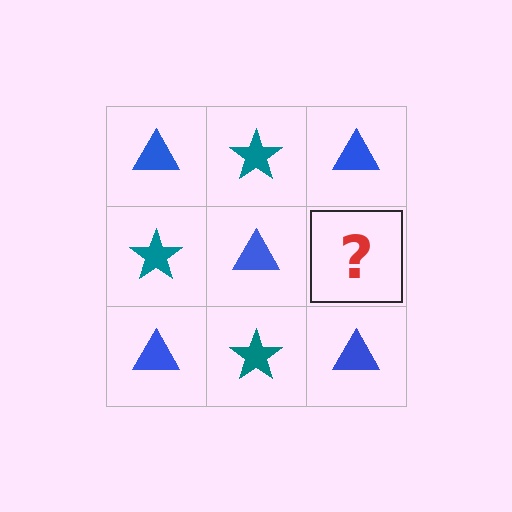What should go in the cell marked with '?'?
The missing cell should contain a teal star.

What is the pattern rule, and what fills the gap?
The rule is that it alternates blue triangle and teal star in a checkerboard pattern. The gap should be filled with a teal star.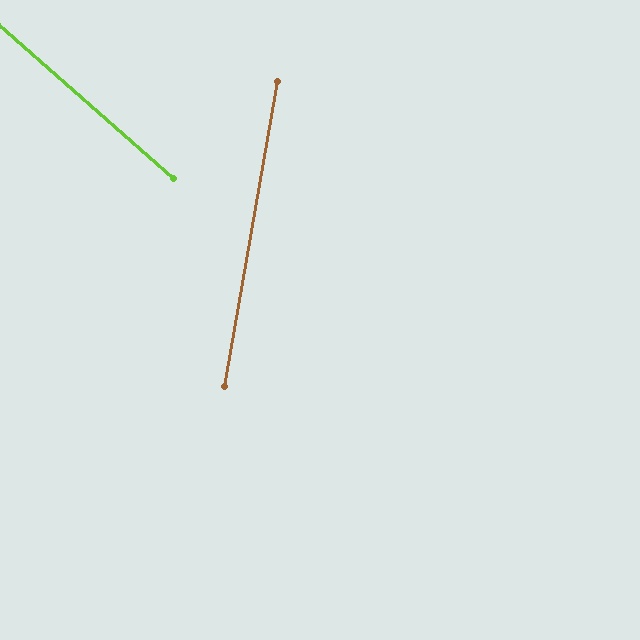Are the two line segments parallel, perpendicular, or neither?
Neither parallel nor perpendicular — they differ by about 59°.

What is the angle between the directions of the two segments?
Approximately 59 degrees.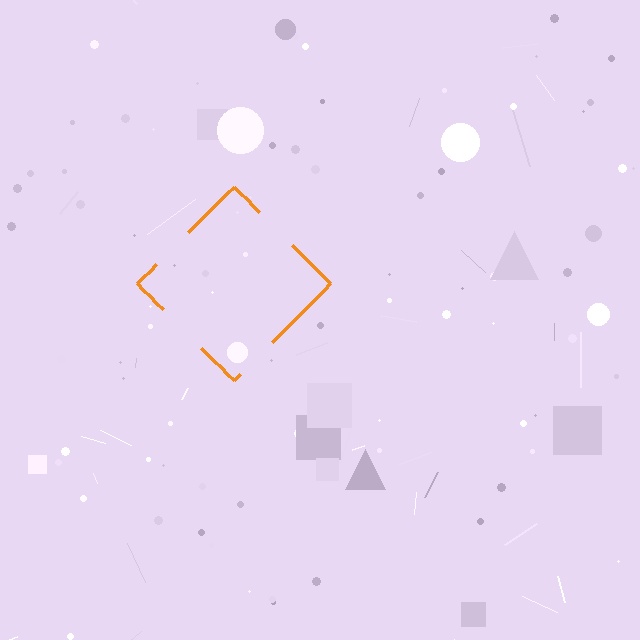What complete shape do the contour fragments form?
The contour fragments form a diamond.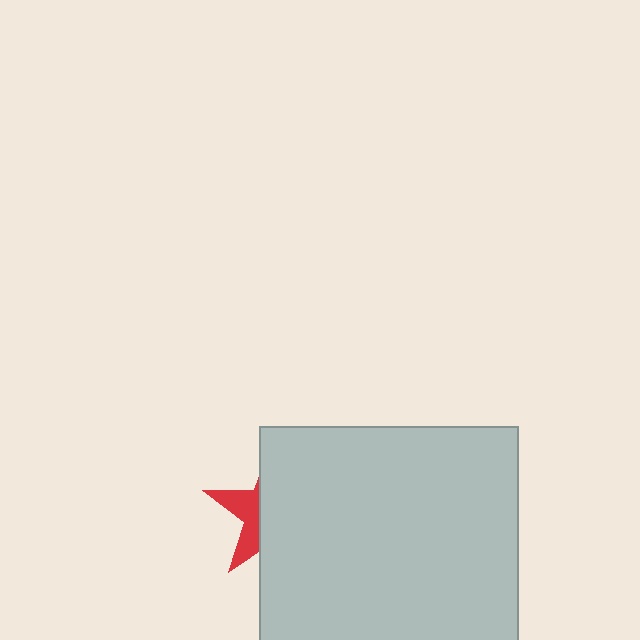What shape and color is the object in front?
The object in front is a light gray rectangle.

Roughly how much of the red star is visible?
A small part of it is visible (roughly 32%).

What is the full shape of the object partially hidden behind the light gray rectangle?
The partially hidden object is a red star.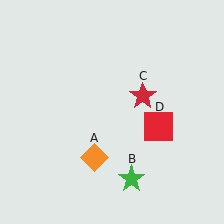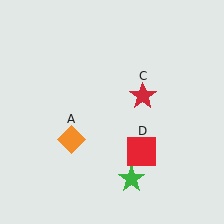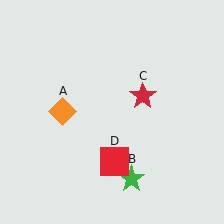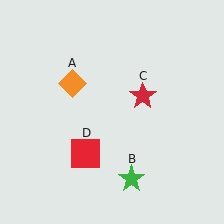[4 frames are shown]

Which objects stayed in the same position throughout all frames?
Green star (object B) and red star (object C) remained stationary.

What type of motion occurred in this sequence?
The orange diamond (object A), red square (object D) rotated clockwise around the center of the scene.